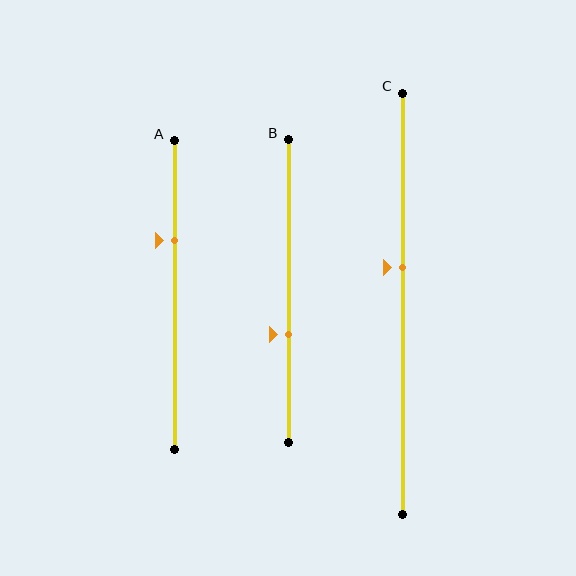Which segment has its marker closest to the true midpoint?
Segment C has its marker closest to the true midpoint.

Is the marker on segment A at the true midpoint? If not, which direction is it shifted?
No, the marker on segment A is shifted upward by about 18% of the segment length.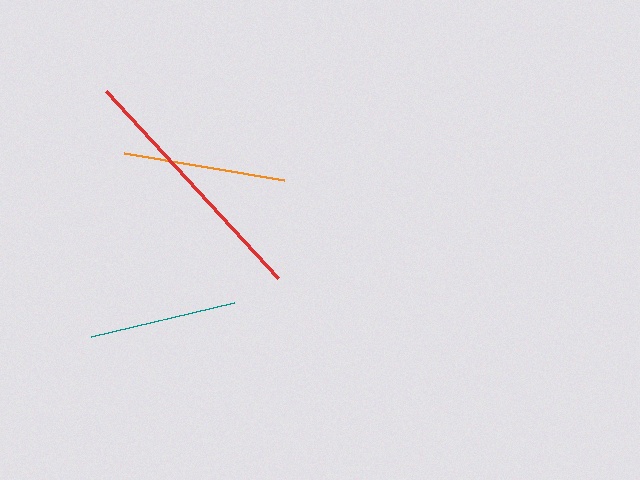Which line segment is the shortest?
The teal line is the shortest at approximately 147 pixels.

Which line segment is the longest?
The red line is the longest at approximately 254 pixels.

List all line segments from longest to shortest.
From longest to shortest: red, orange, teal.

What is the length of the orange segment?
The orange segment is approximately 162 pixels long.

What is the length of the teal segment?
The teal segment is approximately 147 pixels long.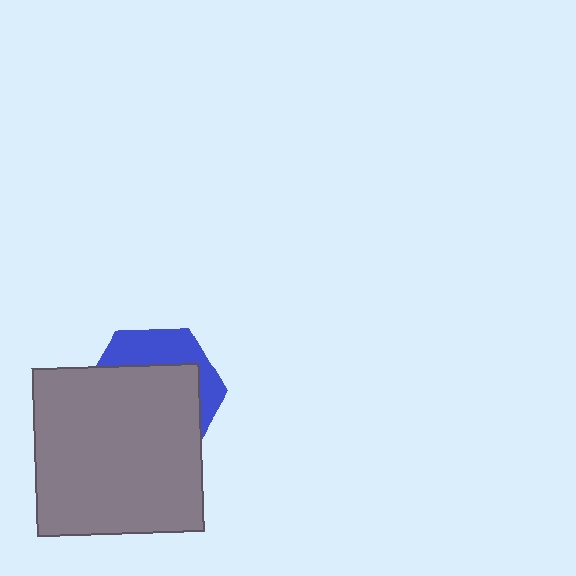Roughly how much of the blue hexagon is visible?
A small part of it is visible (roughly 31%).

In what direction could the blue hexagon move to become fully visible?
The blue hexagon could move up. That would shift it out from behind the gray square entirely.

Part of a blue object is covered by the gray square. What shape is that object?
It is a hexagon.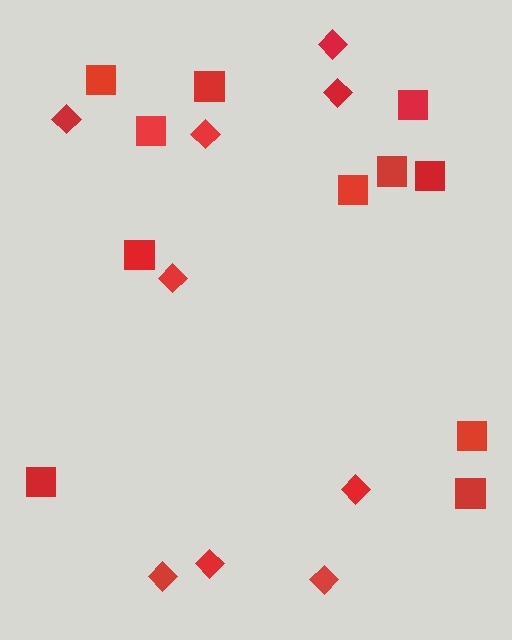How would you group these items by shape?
There are 2 groups: one group of squares (11) and one group of diamonds (9).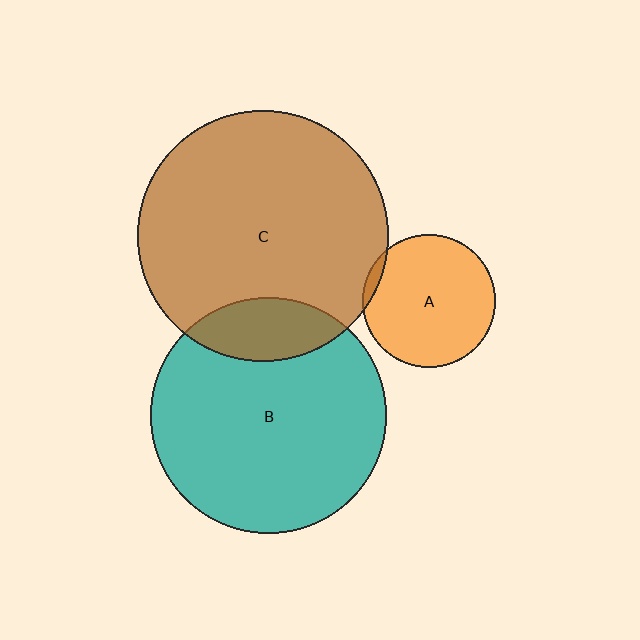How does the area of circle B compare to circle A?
Approximately 3.2 times.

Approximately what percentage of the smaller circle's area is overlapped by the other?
Approximately 15%.